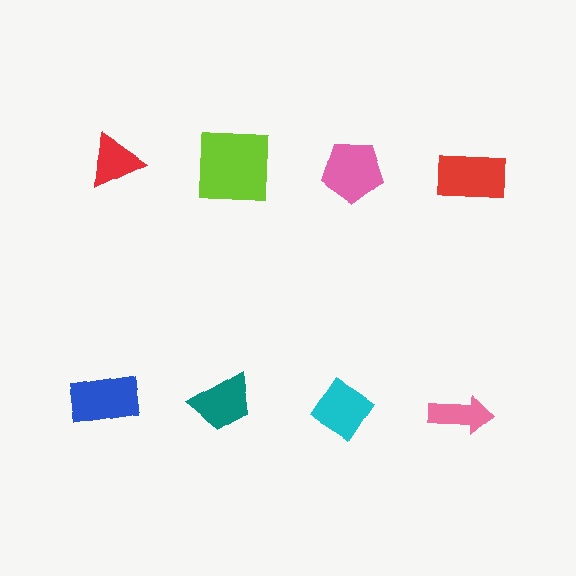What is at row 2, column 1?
A blue rectangle.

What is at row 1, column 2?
A lime square.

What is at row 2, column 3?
A cyan diamond.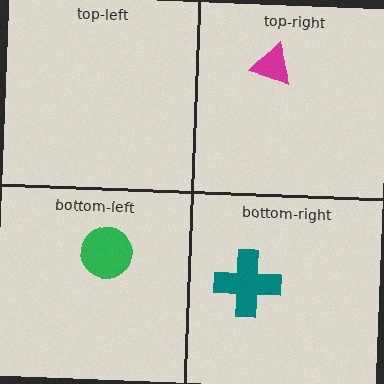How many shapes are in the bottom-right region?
1.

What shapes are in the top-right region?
The magenta triangle.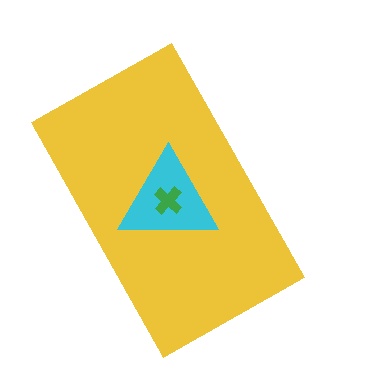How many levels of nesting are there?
3.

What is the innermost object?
The green cross.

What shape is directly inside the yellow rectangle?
The cyan triangle.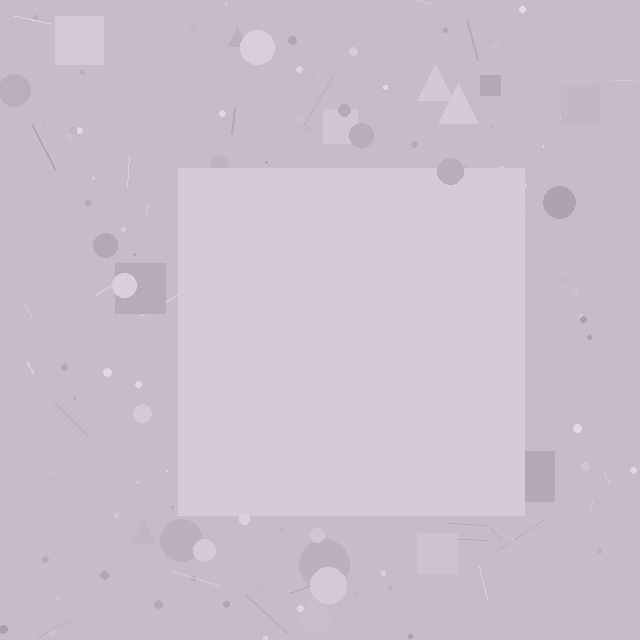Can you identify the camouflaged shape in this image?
The camouflaged shape is a square.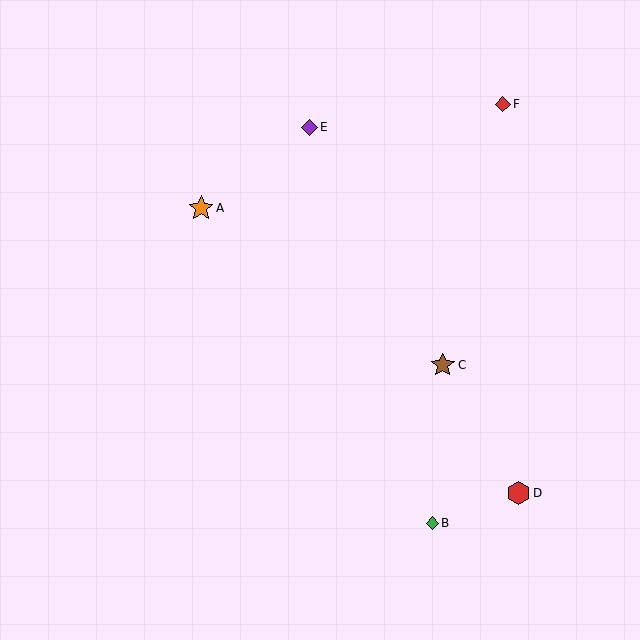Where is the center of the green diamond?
The center of the green diamond is at (432, 523).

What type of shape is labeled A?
Shape A is an orange star.